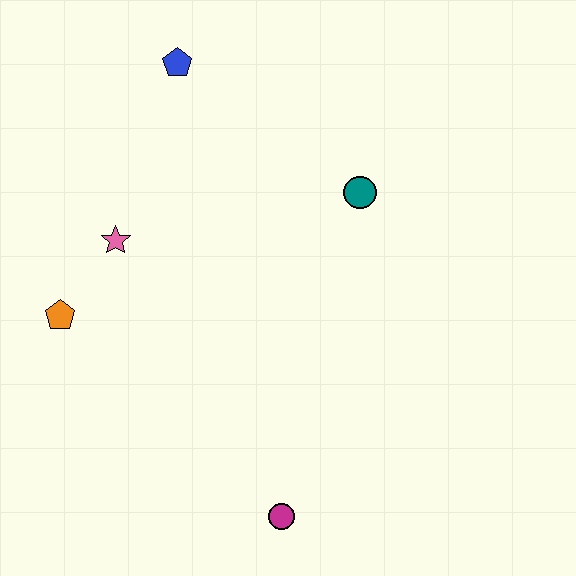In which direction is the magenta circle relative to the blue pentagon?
The magenta circle is below the blue pentagon.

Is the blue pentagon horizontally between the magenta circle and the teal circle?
No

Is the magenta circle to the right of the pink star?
Yes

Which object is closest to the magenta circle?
The orange pentagon is closest to the magenta circle.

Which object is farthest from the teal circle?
The magenta circle is farthest from the teal circle.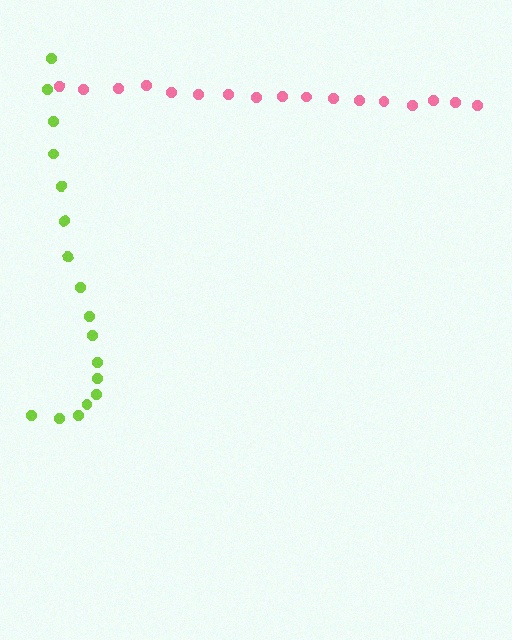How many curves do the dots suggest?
There are 2 distinct paths.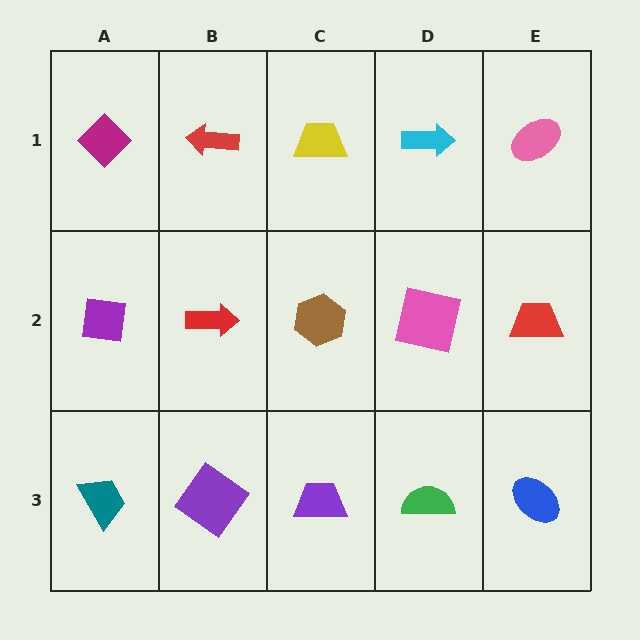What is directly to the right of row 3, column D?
A blue ellipse.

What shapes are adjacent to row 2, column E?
A pink ellipse (row 1, column E), a blue ellipse (row 3, column E), a pink square (row 2, column D).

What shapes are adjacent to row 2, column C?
A yellow trapezoid (row 1, column C), a purple trapezoid (row 3, column C), a red arrow (row 2, column B), a pink square (row 2, column D).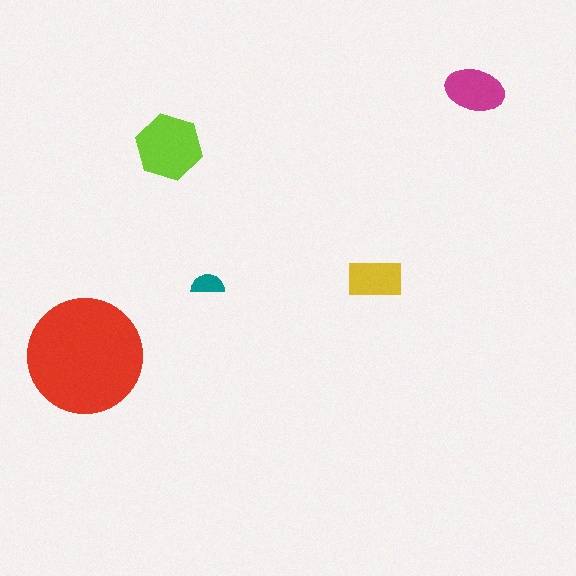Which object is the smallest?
The teal semicircle.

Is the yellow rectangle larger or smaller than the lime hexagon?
Smaller.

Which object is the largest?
The red circle.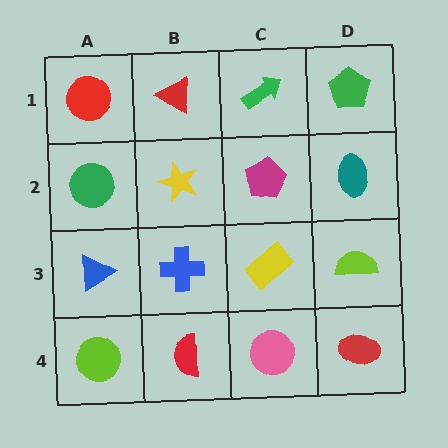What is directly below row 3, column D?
A red ellipse.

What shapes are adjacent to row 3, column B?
A yellow star (row 2, column B), a red semicircle (row 4, column B), a blue triangle (row 3, column A), a yellow rectangle (row 3, column C).